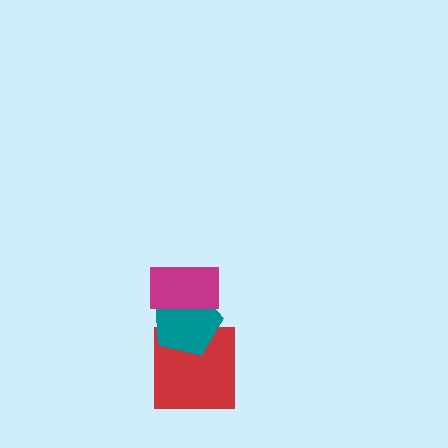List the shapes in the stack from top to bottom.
From top to bottom: the magenta rectangle, the teal pentagon, the red square.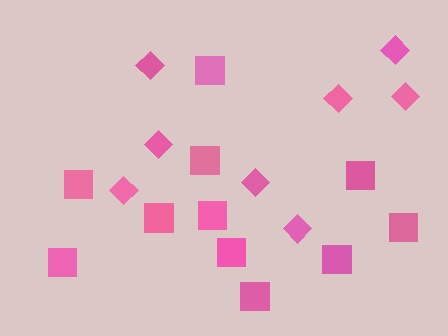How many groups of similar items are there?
There are 2 groups: one group of squares (11) and one group of diamonds (8).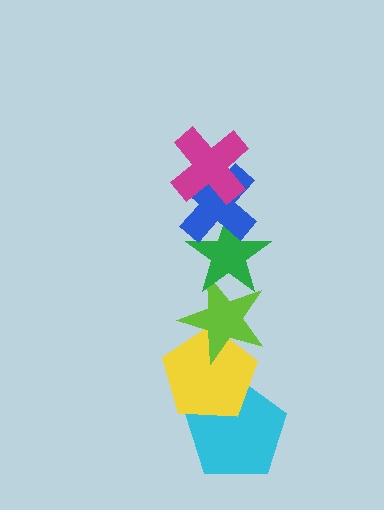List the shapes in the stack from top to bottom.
From top to bottom: the magenta cross, the blue cross, the green star, the lime star, the yellow pentagon, the cyan pentagon.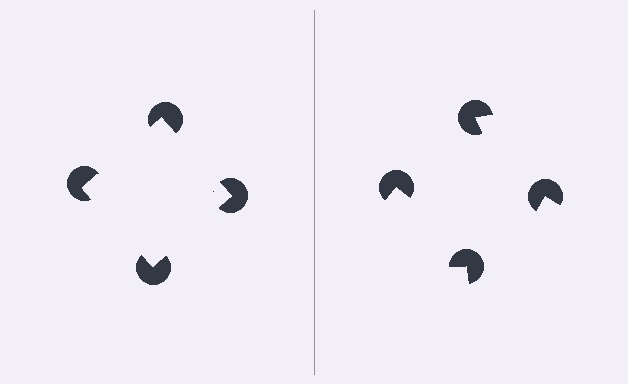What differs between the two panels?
The pac-man discs are positioned identically on both sides; only the wedge orientations differ. On the left they align to a square; on the right they are misaligned.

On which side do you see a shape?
An illusory square appears on the left side. On the right side the wedge cuts are rotated, so no coherent shape forms.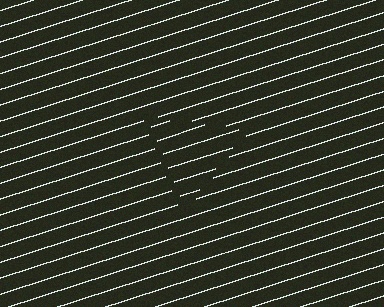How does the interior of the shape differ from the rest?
The interior of the shape contains the same grating, shifted by half a period — the contour is defined by the phase discontinuity where line-ends from the inner and outer gratings abut.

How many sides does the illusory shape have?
3 sides — the line-ends trace a triangle.